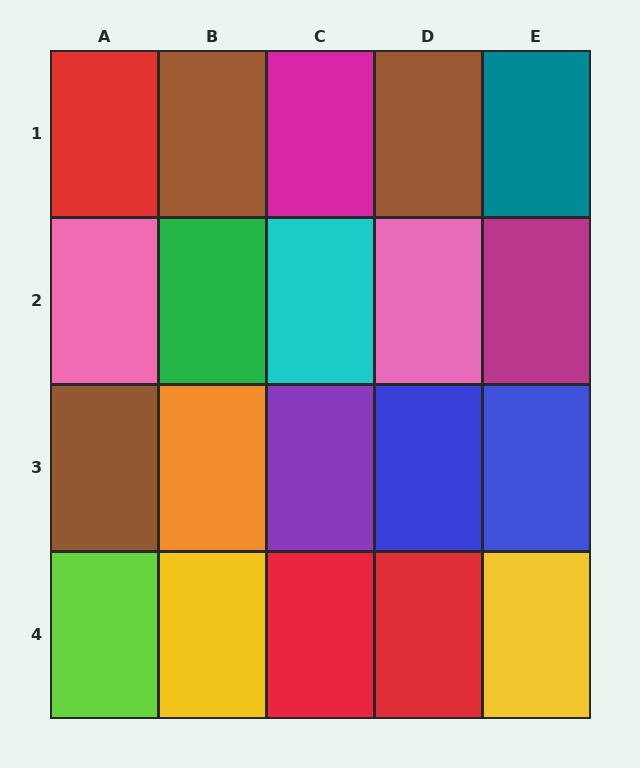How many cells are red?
3 cells are red.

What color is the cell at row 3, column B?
Orange.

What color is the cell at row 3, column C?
Purple.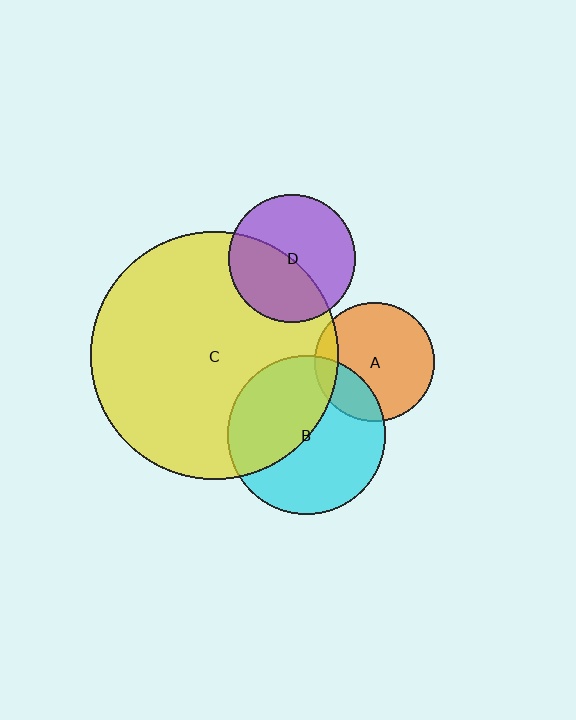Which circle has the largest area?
Circle C (yellow).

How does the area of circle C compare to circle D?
Approximately 3.8 times.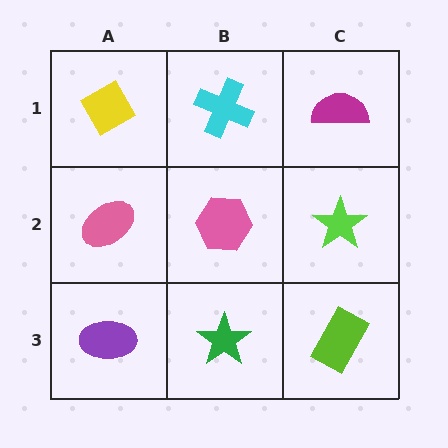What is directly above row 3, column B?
A pink hexagon.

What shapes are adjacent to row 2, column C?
A magenta semicircle (row 1, column C), a lime rectangle (row 3, column C), a pink hexagon (row 2, column B).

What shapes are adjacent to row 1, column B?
A pink hexagon (row 2, column B), a yellow diamond (row 1, column A), a magenta semicircle (row 1, column C).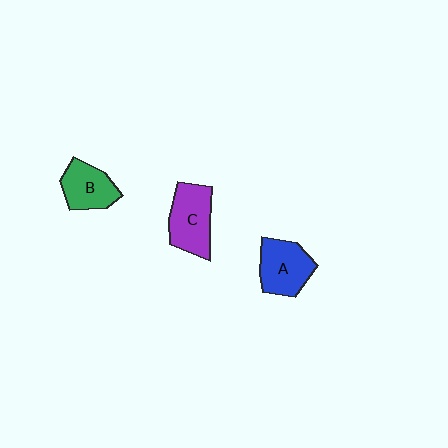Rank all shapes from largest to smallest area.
From largest to smallest: C (purple), A (blue), B (green).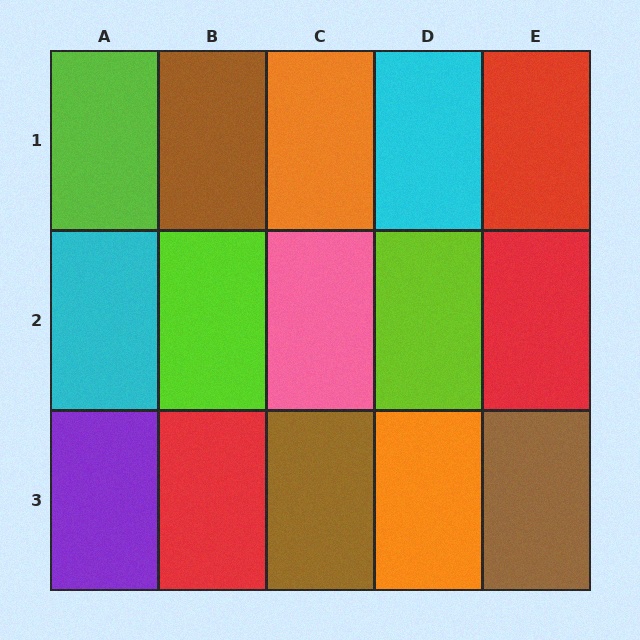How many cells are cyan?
2 cells are cyan.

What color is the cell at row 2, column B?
Lime.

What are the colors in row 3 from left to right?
Purple, red, brown, orange, brown.